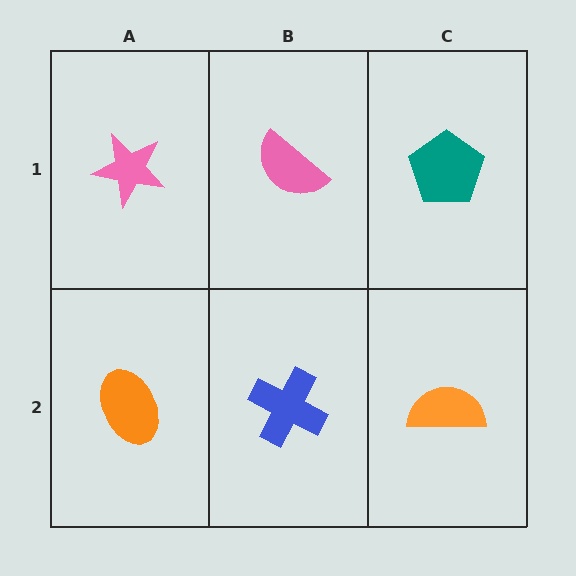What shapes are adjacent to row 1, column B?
A blue cross (row 2, column B), a pink star (row 1, column A), a teal pentagon (row 1, column C).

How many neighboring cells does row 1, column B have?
3.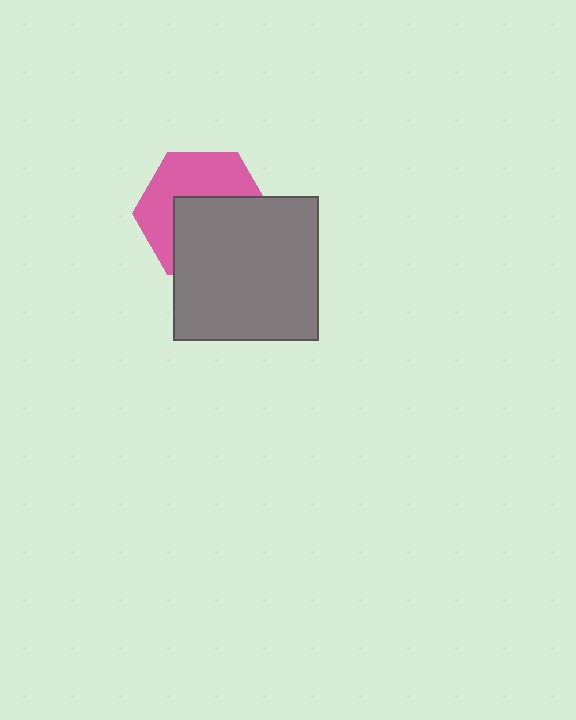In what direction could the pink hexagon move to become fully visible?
The pink hexagon could move up. That would shift it out from behind the gray square entirely.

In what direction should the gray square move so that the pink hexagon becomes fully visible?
The gray square should move down. That is the shortest direction to clear the overlap and leave the pink hexagon fully visible.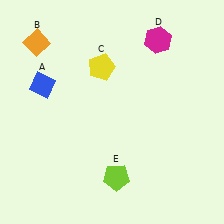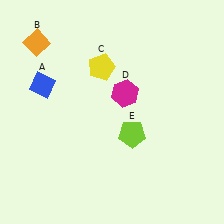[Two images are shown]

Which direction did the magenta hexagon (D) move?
The magenta hexagon (D) moved down.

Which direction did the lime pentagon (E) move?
The lime pentagon (E) moved up.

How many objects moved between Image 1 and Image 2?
2 objects moved between the two images.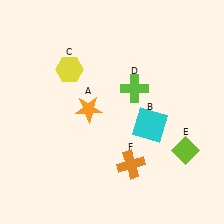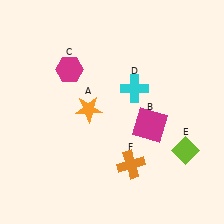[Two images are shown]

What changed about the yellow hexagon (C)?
In Image 1, C is yellow. In Image 2, it changed to magenta.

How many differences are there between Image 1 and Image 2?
There are 3 differences between the two images.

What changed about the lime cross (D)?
In Image 1, D is lime. In Image 2, it changed to cyan.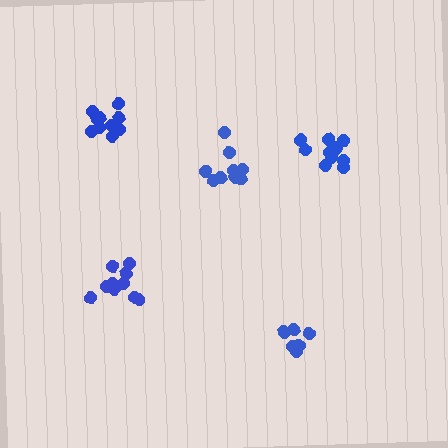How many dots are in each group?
Group 1: 10 dots, Group 2: 8 dots, Group 3: 10 dots, Group 4: 12 dots, Group 5: 11 dots (51 total).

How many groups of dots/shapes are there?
There are 5 groups.